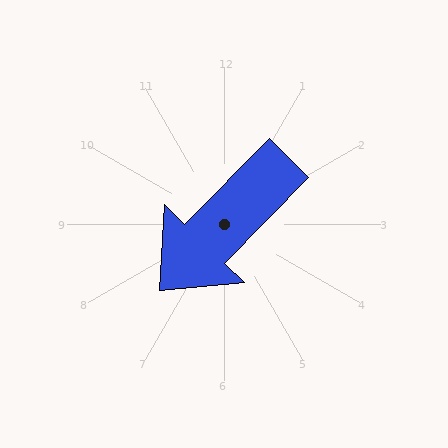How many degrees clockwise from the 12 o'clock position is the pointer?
Approximately 224 degrees.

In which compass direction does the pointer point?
Southwest.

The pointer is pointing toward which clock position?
Roughly 7 o'clock.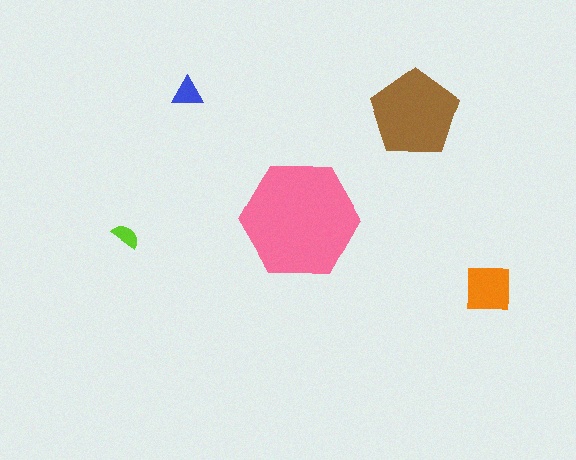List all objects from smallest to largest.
The lime semicircle, the blue triangle, the orange square, the brown pentagon, the pink hexagon.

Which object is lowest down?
The orange square is bottommost.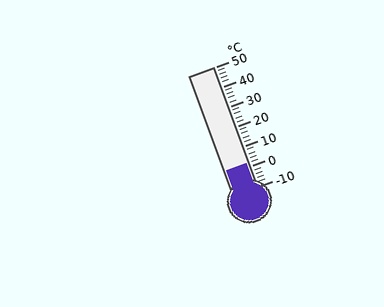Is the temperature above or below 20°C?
The temperature is below 20°C.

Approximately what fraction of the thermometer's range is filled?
The thermometer is filled to approximately 20% of its range.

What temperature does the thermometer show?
The thermometer shows approximately 2°C.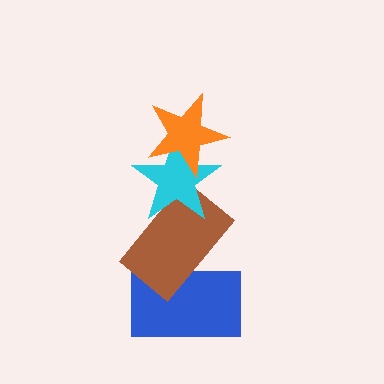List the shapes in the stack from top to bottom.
From top to bottom: the orange star, the cyan star, the brown rectangle, the blue rectangle.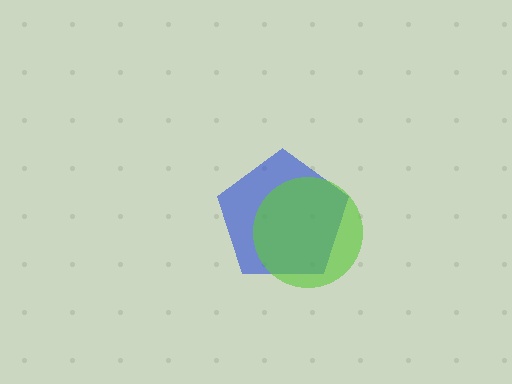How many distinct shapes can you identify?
There are 2 distinct shapes: a blue pentagon, a lime circle.